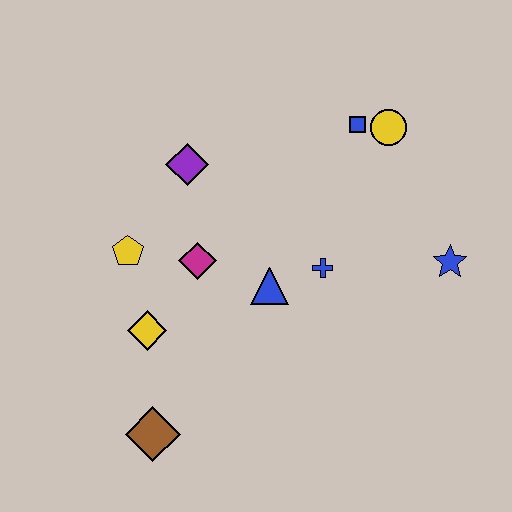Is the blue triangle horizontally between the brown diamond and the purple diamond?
No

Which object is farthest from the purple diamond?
The blue star is farthest from the purple diamond.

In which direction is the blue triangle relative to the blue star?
The blue triangle is to the left of the blue star.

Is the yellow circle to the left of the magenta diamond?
No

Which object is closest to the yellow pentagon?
The magenta diamond is closest to the yellow pentagon.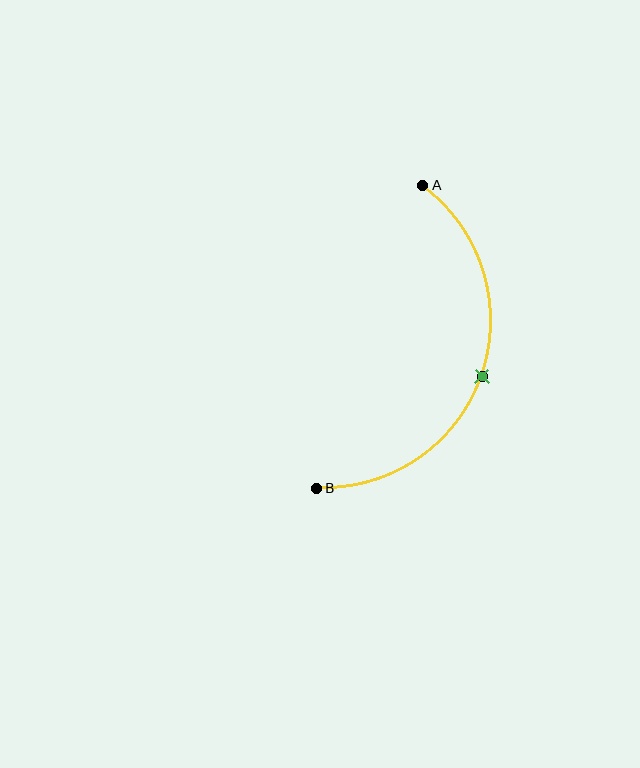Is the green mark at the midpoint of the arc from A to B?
Yes. The green mark lies on the arc at equal arc-length from both A and B — it is the arc midpoint.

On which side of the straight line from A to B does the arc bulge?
The arc bulges to the right of the straight line connecting A and B.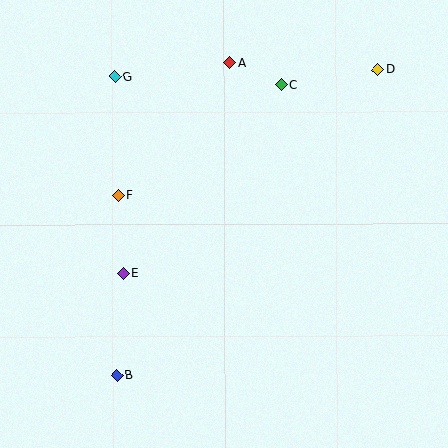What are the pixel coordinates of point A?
Point A is at (230, 63).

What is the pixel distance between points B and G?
The distance between B and G is 298 pixels.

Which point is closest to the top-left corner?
Point G is closest to the top-left corner.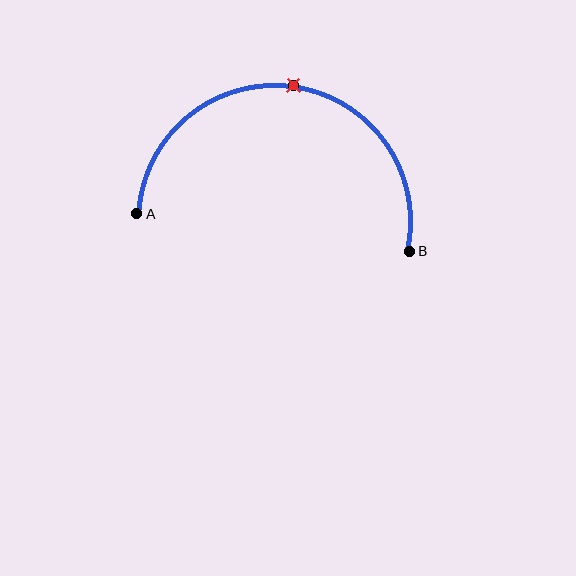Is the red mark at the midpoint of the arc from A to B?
Yes. The red mark lies on the arc at equal arc-length from both A and B — it is the arc midpoint.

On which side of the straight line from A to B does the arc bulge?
The arc bulges above the straight line connecting A and B.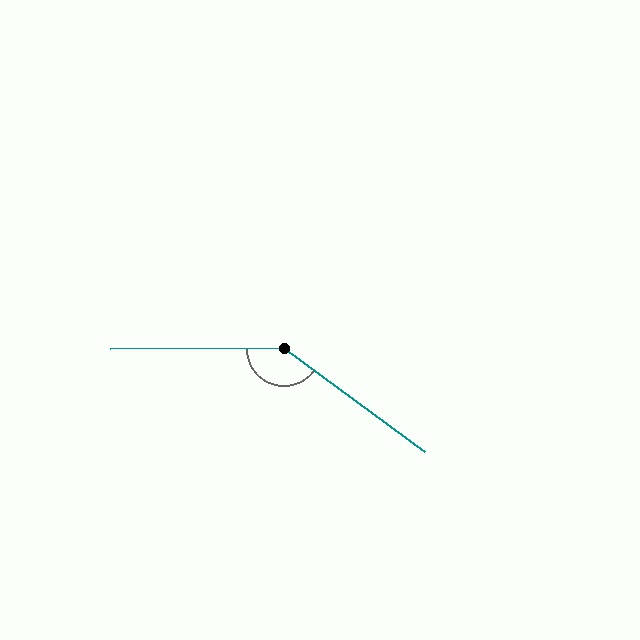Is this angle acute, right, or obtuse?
It is obtuse.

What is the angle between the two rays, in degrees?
Approximately 144 degrees.